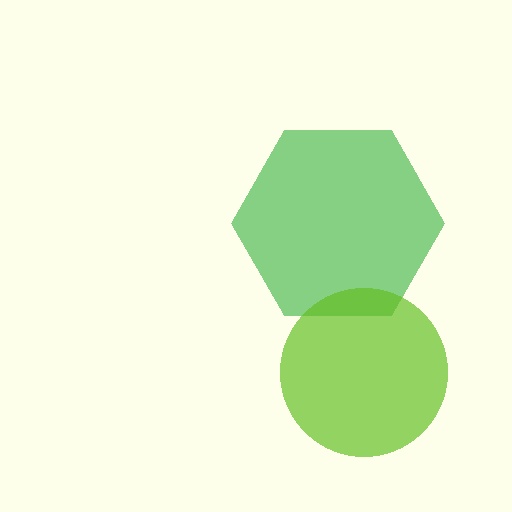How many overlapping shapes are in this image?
There are 2 overlapping shapes in the image.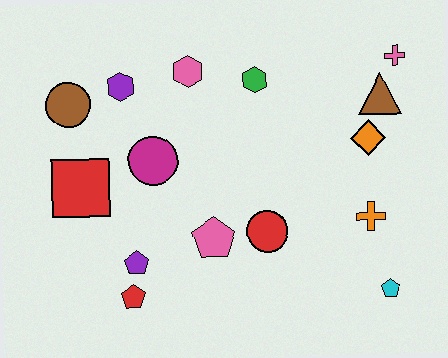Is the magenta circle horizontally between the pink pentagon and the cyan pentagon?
No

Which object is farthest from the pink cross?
The red pentagon is farthest from the pink cross.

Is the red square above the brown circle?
No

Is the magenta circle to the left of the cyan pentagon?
Yes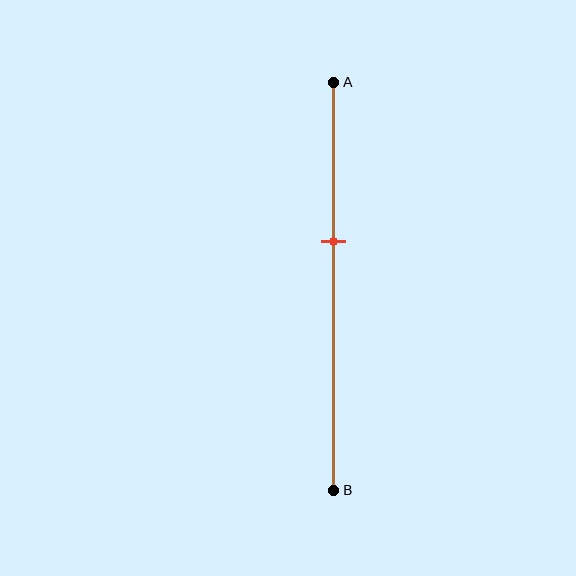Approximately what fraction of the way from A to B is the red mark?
The red mark is approximately 40% of the way from A to B.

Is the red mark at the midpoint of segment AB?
No, the mark is at about 40% from A, not at the 50% midpoint.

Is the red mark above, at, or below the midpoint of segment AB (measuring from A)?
The red mark is above the midpoint of segment AB.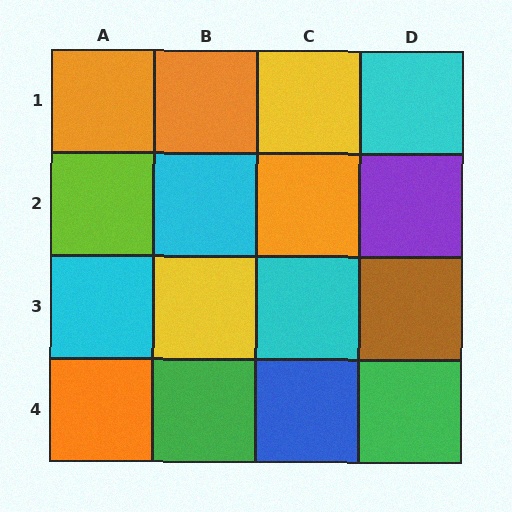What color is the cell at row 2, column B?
Cyan.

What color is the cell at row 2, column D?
Purple.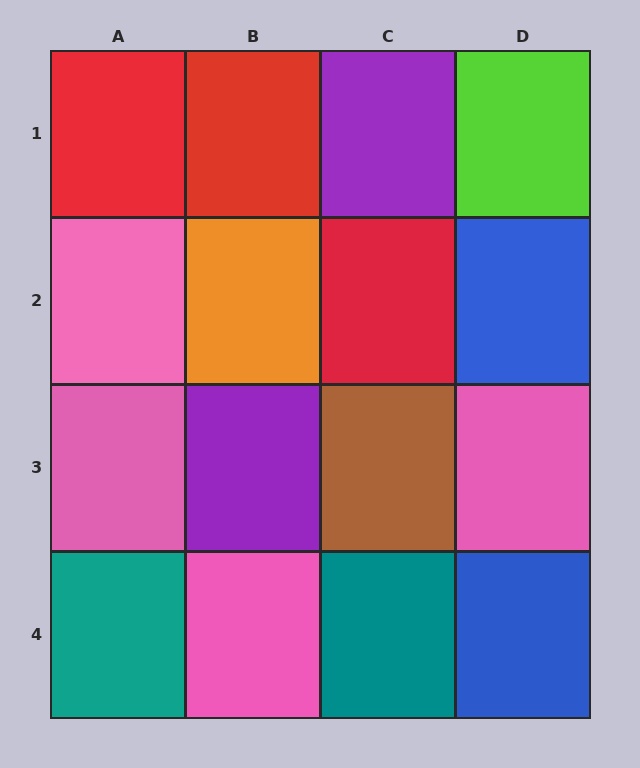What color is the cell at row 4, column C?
Teal.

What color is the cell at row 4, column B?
Pink.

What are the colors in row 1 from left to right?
Red, red, purple, lime.